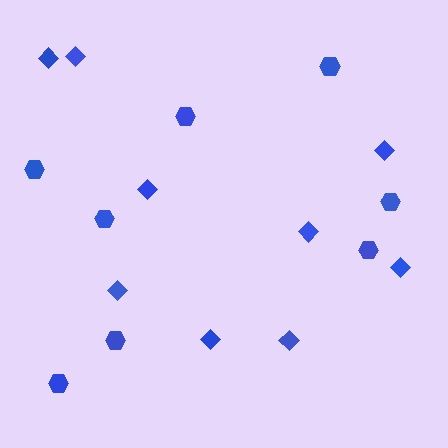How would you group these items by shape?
There are 2 groups: one group of hexagons (8) and one group of diamonds (9).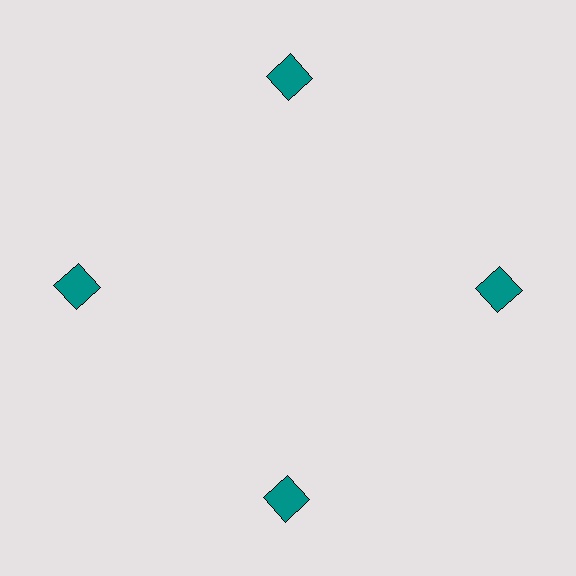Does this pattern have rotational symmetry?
Yes, this pattern has 4-fold rotational symmetry. It looks the same after rotating 90 degrees around the center.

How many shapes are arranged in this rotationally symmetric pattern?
There are 4 shapes, arranged in 4 groups of 1.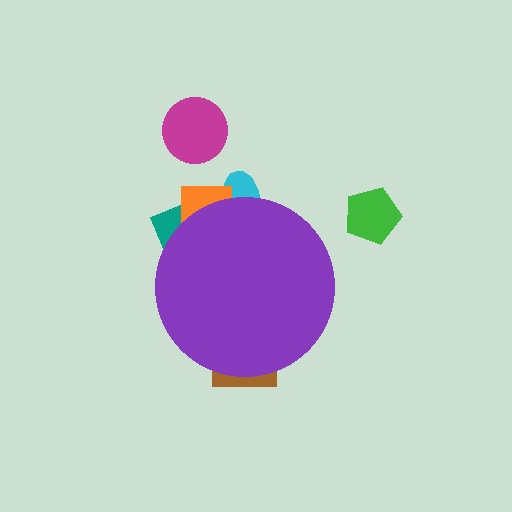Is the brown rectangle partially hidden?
Yes, the brown rectangle is partially hidden behind the purple circle.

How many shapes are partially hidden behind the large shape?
4 shapes are partially hidden.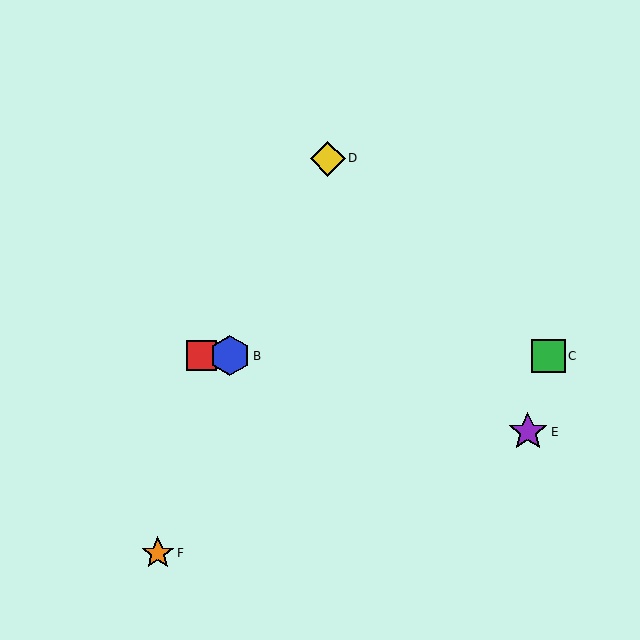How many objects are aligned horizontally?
3 objects (A, B, C) are aligned horizontally.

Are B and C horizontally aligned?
Yes, both are at y≈356.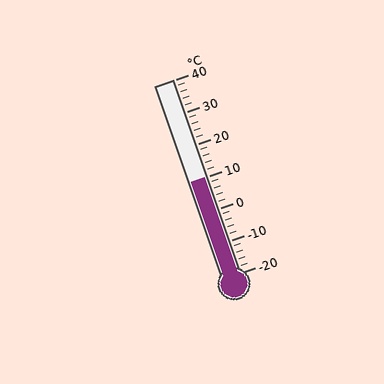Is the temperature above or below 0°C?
The temperature is above 0°C.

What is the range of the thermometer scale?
The thermometer scale ranges from -20°C to 40°C.